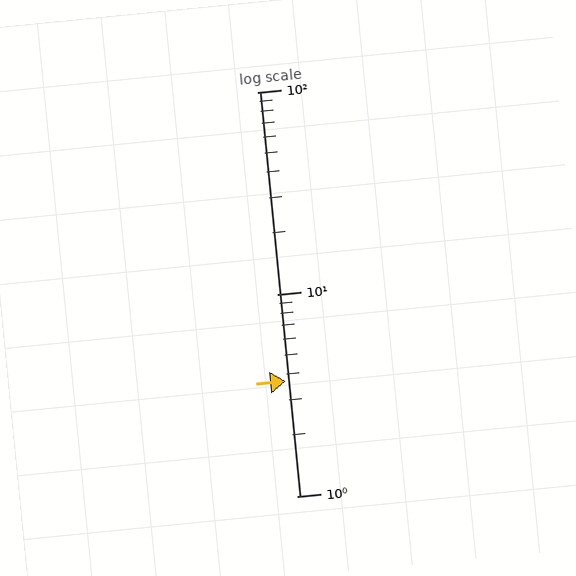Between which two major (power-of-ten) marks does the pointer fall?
The pointer is between 1 and 10.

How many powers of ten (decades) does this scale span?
The scale spans 2 decades, from 1 to 100.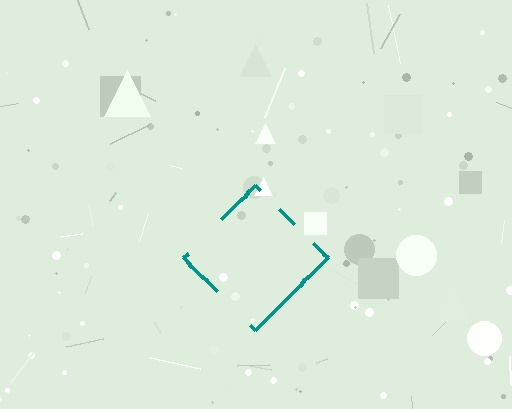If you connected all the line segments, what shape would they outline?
They would outline a diamond.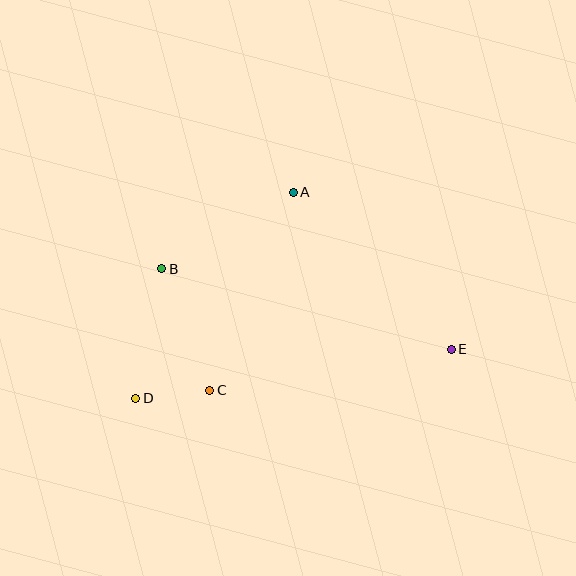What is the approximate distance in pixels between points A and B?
The distance between A and B is approximately 152 pixels.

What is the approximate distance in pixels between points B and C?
The distance between B and C is approximately 130 pixels.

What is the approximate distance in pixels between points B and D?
The distance between B and D is approximately 132 pixels.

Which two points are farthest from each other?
Points D and E are farthest from each other.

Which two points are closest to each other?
Points C and D are closest to each other.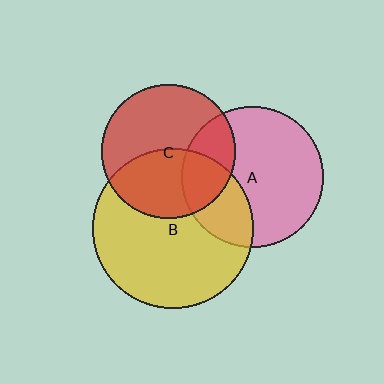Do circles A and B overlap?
Yes.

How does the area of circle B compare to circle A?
Approximately 1.3 times.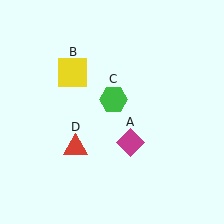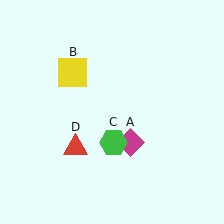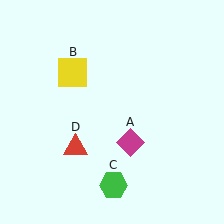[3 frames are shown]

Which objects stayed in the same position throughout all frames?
Magenta diamond (object A) and yellow square (object B) and red triangle (object D) remained stationary.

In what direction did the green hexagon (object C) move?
The green hexagon (object C) moved down.